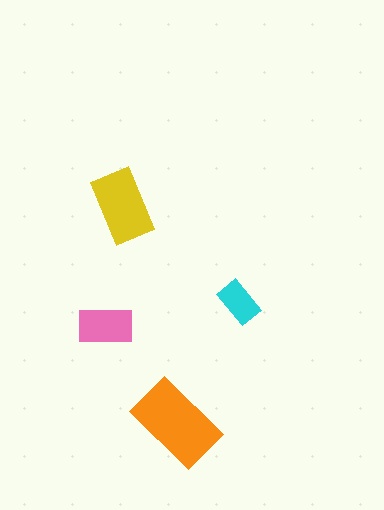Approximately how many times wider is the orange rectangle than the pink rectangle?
About 1.5 times wider.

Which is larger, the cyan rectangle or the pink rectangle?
The pink one.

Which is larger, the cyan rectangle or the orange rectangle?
The orange one.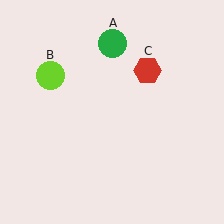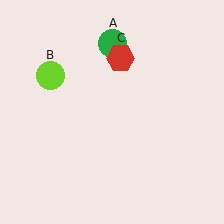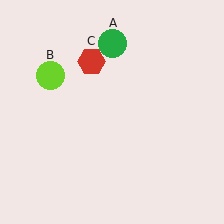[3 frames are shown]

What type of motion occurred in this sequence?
The red hexagon (object C) rotated counterclockwise around the center of the scene.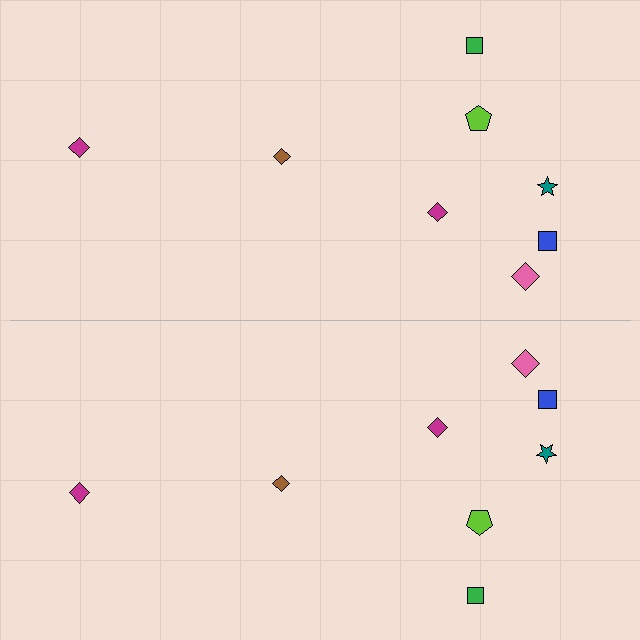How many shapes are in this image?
There are 16 shapes in this image.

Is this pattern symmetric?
Yes, this pattern has bilateral (reflection) symmetry.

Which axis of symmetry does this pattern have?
The pattern has a horizontal axis of symmetry running through the center of the image.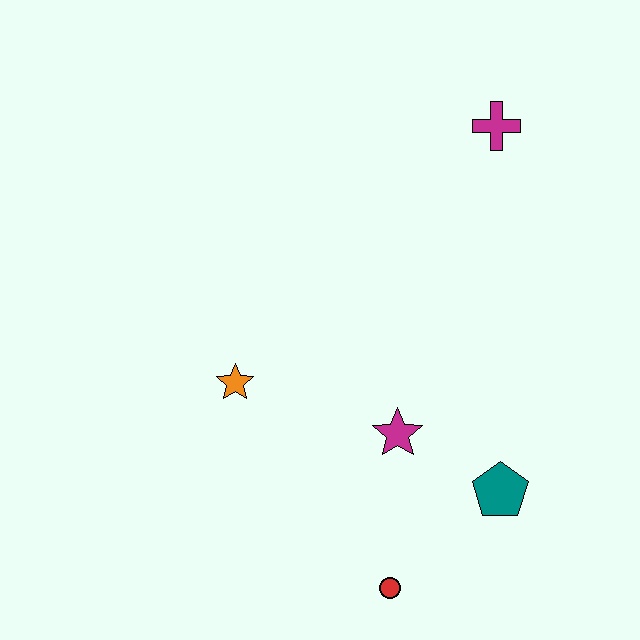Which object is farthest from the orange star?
The magenta cross is farthest from the orange star.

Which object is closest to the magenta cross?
The magenta star is closest to the magenta cross.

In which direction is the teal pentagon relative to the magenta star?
The teal pentagon is to the right of the magenta star.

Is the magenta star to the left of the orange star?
No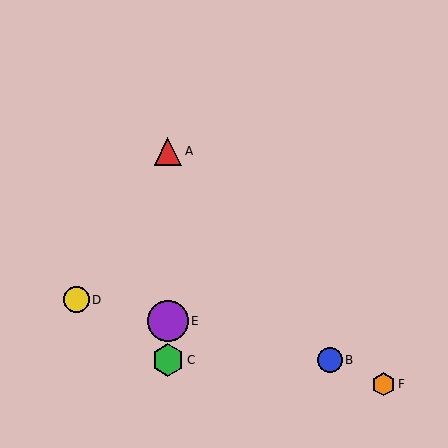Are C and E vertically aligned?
Yes, both are at x≈168.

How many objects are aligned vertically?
3 objects (A, C, E) are aligned vertically.